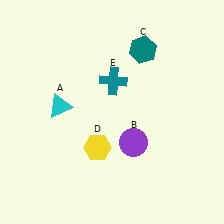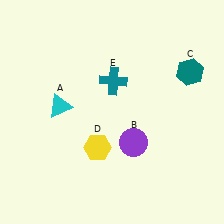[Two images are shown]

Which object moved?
The teal hexagon (C) moved right.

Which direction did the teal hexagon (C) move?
The teal hexagon (C) moved right.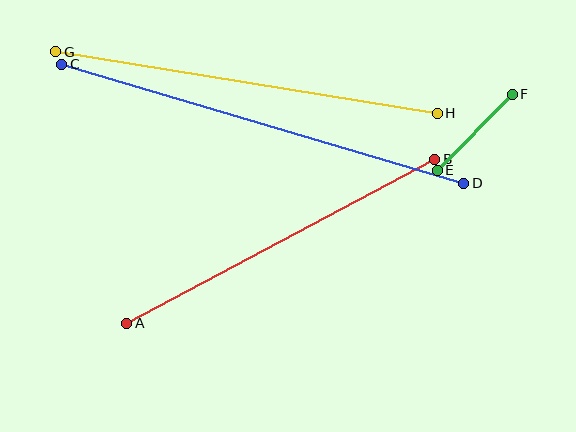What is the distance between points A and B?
The distance is approximately 349 pixels.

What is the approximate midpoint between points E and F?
The midpoint is at approximately (475, 132) pixels.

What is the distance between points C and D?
The distance is approximately 419 pixels.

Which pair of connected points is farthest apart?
Points C and D are farthest apart.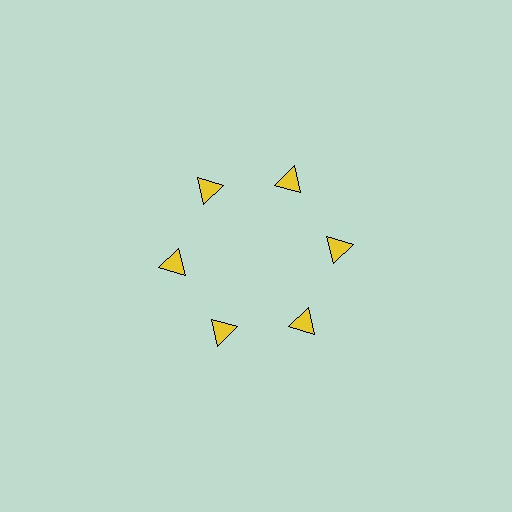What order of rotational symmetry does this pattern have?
This pattern has 6-fold rotational symmetry.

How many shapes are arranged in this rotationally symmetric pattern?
There are 6 shapes, arranged in 6 groups of 1.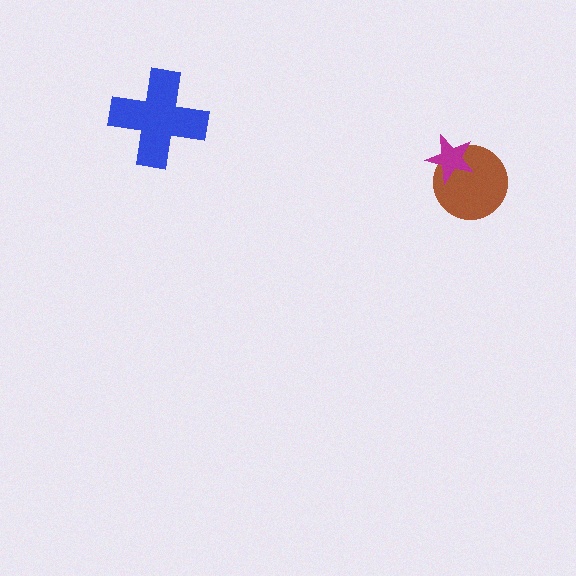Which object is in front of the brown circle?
The magenta star is in front of the brown circle.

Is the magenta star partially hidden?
No, no other shape covers it.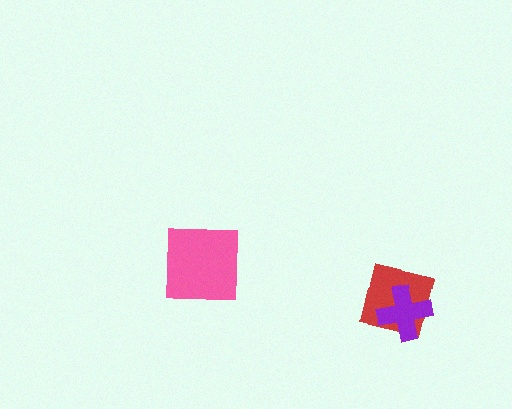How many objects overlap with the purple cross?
1 object overlaps with the purple cross.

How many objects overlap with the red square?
1 object overlaps with the red square.